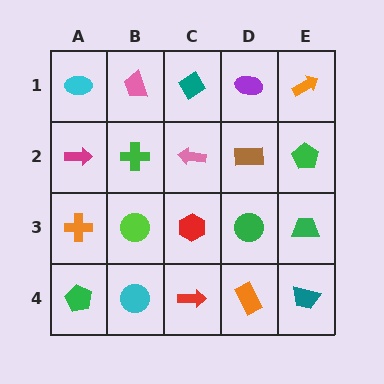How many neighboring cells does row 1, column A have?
2.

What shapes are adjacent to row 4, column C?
A red hexagon (row 3, column C), a cyan circle (row 4, column B), an orange rectangle (row 4, column D).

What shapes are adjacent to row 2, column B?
A pink trapezoid (row 1, column B), a lime circle (row 3, column B), a magenta arrow (row 2, column A), a pink arrow (row 2, column C).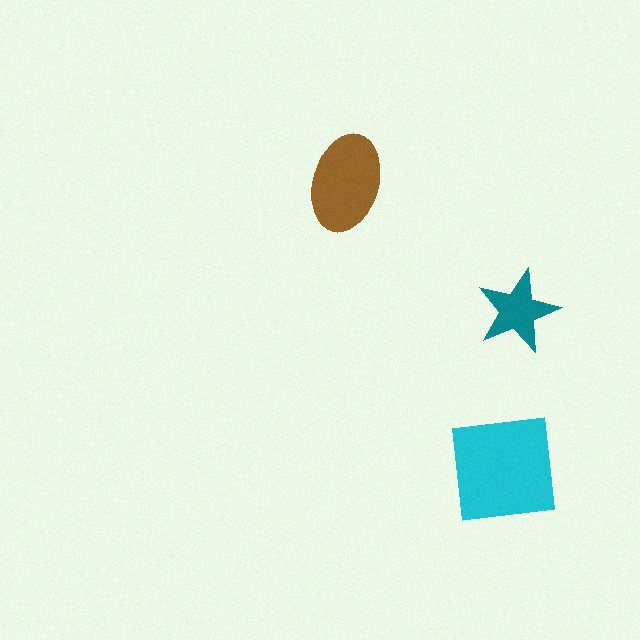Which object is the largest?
The cyan square.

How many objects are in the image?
There are 3 objects in the image.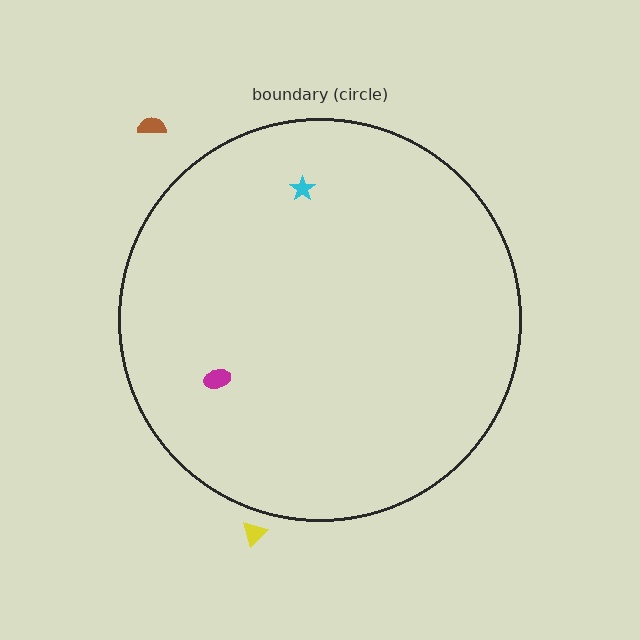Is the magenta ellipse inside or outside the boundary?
Inside.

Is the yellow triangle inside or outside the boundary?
Outside.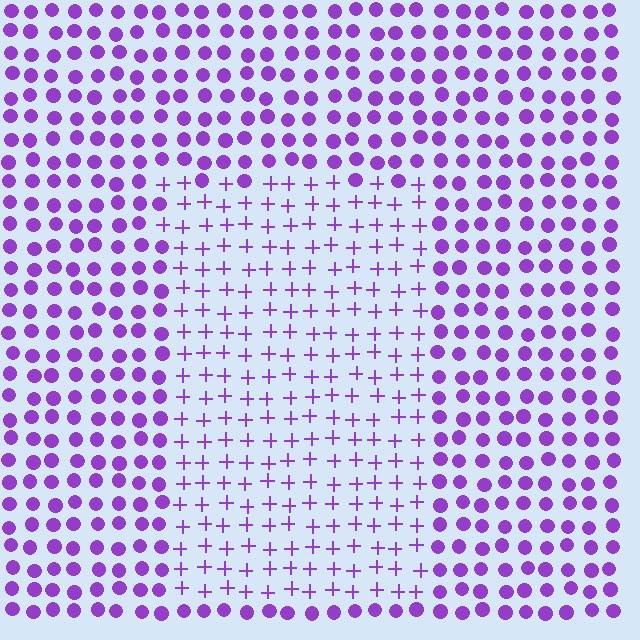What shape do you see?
I see a rectangle.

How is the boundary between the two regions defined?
The boundary is defined by a change in element shape: plus signs inside vs. circles outside. All elements share the same color and spacing.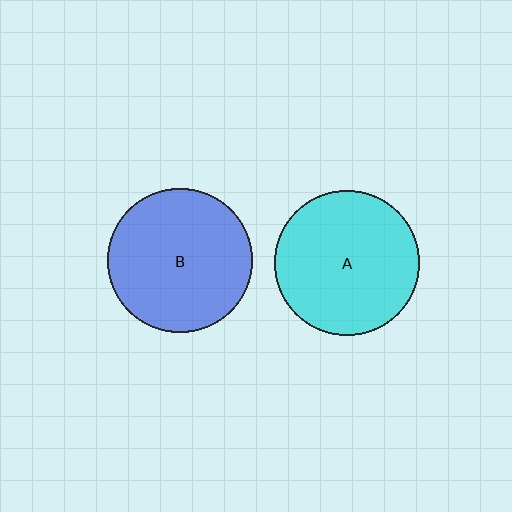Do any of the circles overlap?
No, none of the circles overlap.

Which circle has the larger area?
Circle A (cyan).